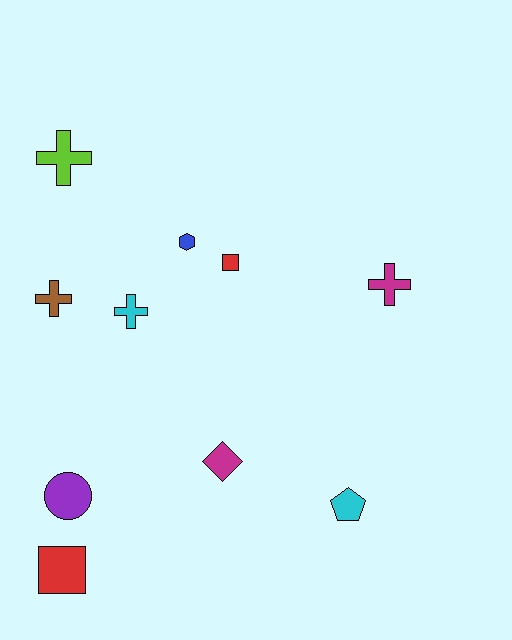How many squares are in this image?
There are 2 squares.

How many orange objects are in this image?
There are no orange objects.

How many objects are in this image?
There are 10 objects.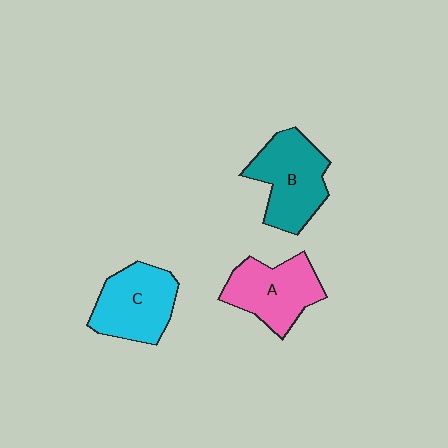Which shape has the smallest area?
Shape A (pink).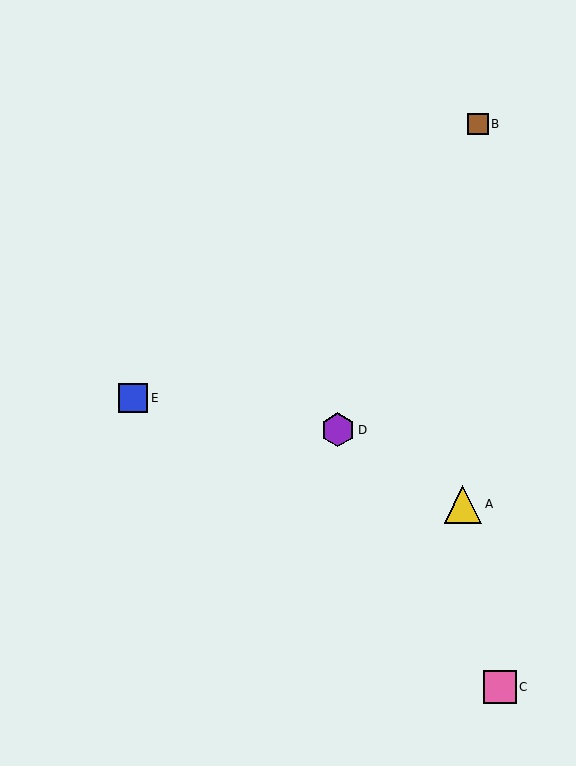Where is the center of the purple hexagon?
The center of the purple hexagon is at (338, 430).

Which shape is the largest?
The yellow triangle (labeled A) is the largest.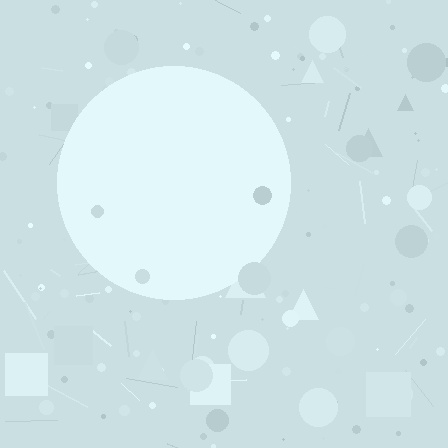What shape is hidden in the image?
A circle is hidden in the image.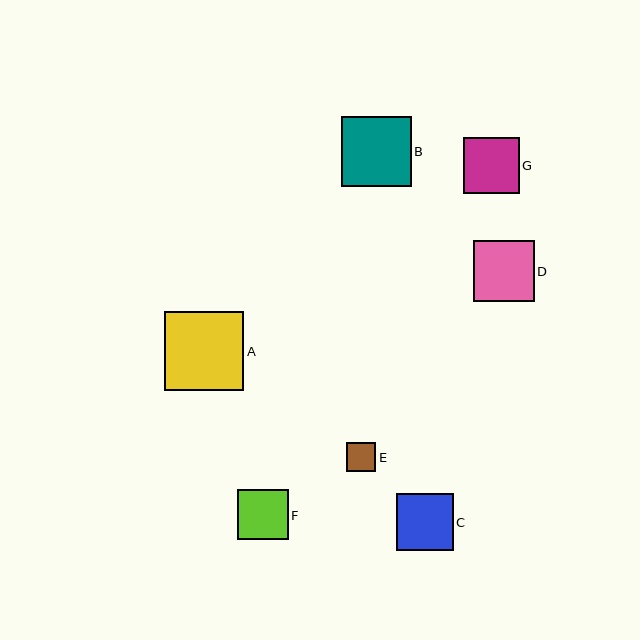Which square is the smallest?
Square E is the smallest with a size of approximately 30 pixels.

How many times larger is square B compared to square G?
Square B is approximately 1.2 times the size of square G.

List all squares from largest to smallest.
From largest to smallest: A, B, D, C, G, F, E.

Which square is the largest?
Square A is the largest with a size of approximately 79 pixels.